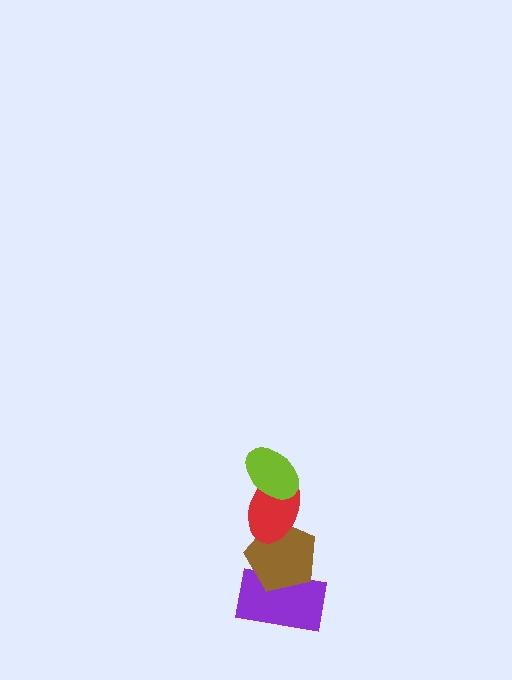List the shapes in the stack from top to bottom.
From top to bottom: the lime ellipse, the red ellipse, the brown pentagon, the purple rectangle.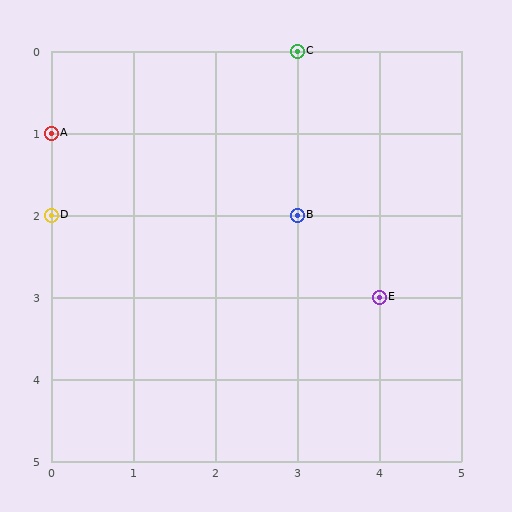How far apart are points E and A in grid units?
Points E and A are 4 columns and 2 rows apart (about 4.5 grid units diagonally).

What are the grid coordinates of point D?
Point D is at grid coordinates (0, 2).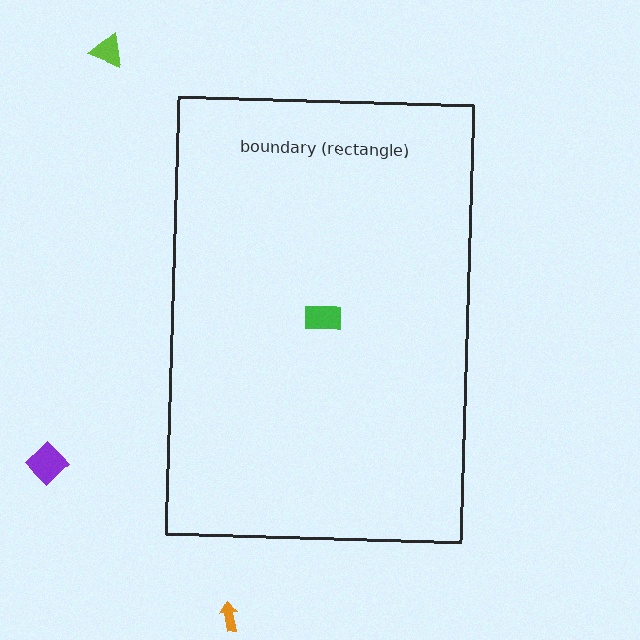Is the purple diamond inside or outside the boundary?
Outside.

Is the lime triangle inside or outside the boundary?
Outside.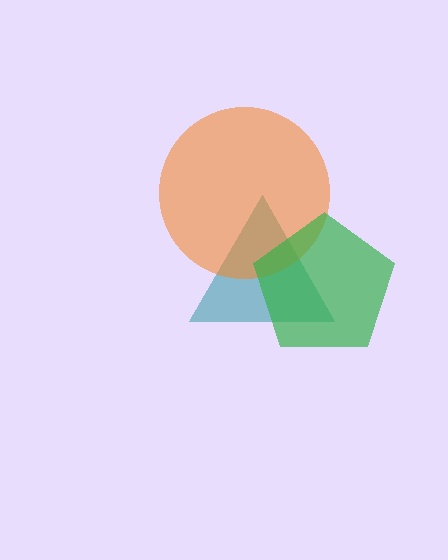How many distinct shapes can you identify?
There are 3 distinct shapes: a teal triangle, an orange circle, a green pentagon.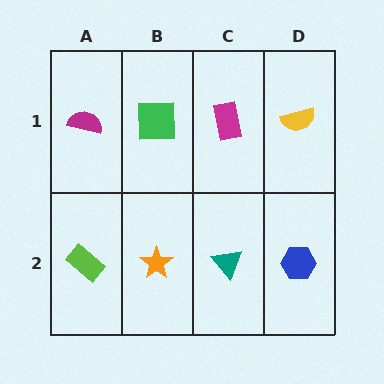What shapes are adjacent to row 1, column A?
A lime rectangle (row 2, column A), a green square (row 1, column B).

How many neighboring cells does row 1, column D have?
2.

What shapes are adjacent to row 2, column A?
A magenta semicircle (row 1, column A), an orange star (row 2, column B).